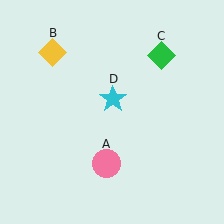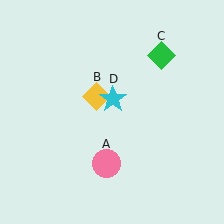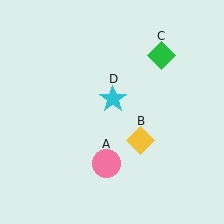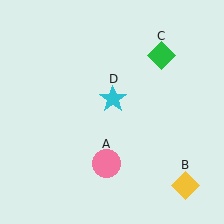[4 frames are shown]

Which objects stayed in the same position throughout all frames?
Pink circle (object A) and green diamond (object C) and cyan star (object D) remained stationary.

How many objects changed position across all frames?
1 object changed position: yellow diamond (object B).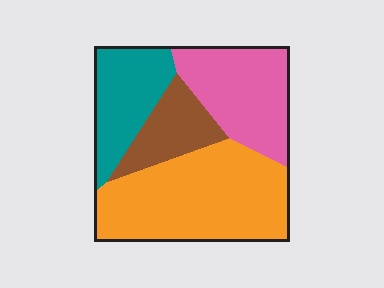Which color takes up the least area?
Brown, at roughly 15%.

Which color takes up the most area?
Orange, at roughly 40%.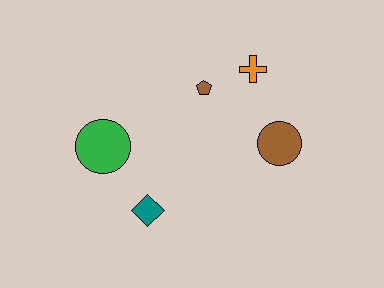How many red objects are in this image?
There are no red objects.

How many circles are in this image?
There are 2 circles.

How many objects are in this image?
There are 5 objects.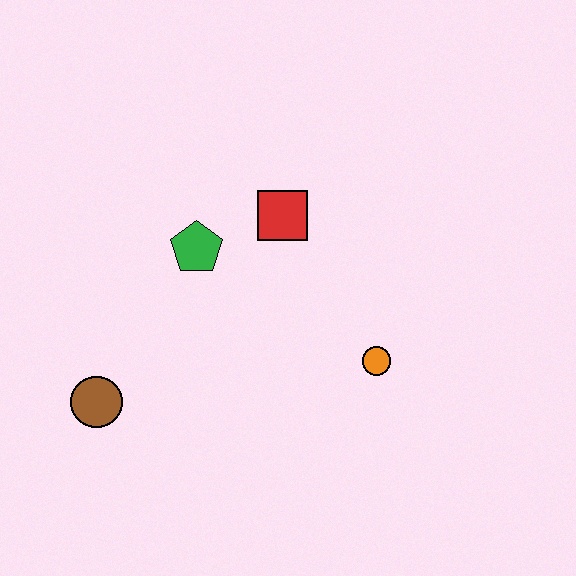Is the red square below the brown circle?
No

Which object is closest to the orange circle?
The red square is closest to the orange circle.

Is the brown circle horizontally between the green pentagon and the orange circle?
No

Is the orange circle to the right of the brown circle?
Yes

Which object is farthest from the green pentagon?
The orange circle is farthest from the green pentagon.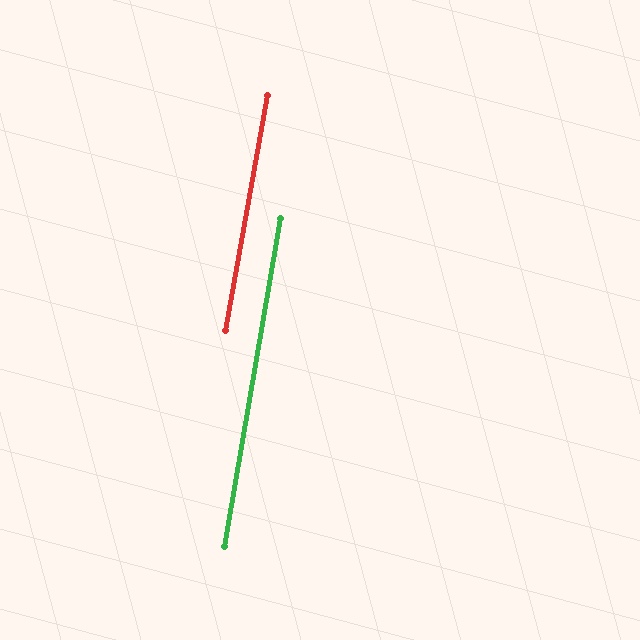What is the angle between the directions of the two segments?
Approximately 1 degree.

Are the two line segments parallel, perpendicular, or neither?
Parallel — their directions differ by only 0.6°.